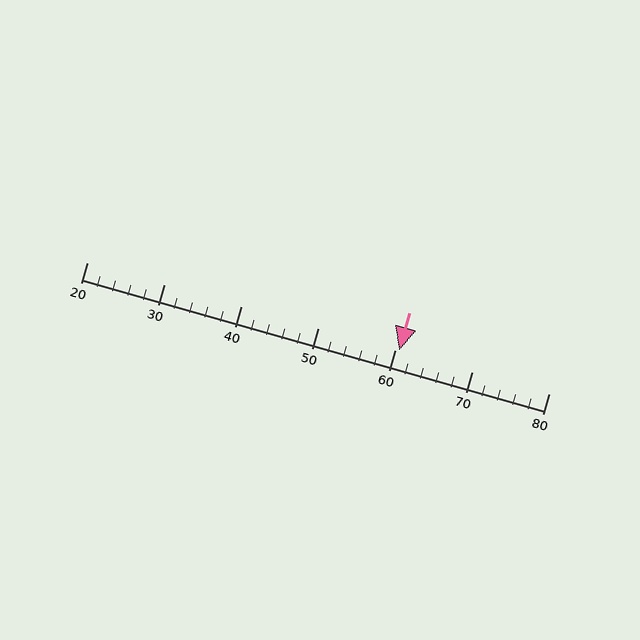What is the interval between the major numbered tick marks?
The major tick marks are spaced 10 units apart.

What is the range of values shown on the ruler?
The ruler shows values from 20 to 80.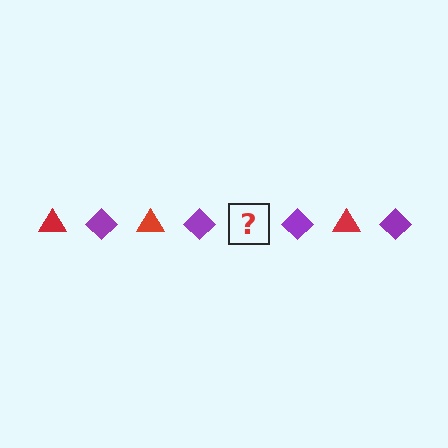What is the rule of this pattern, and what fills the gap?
The rule is that the pattern alternates between red triangle and purple diamond. The gap should be filled with a red triangle.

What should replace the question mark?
The question mark should be replaced with a red triangle.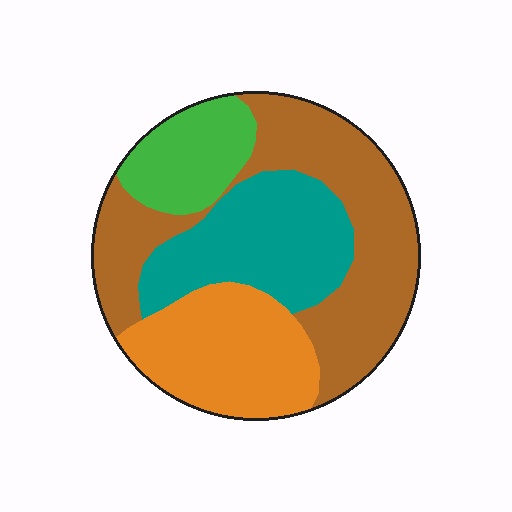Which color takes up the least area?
Green, at roughly 15%.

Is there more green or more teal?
Teal.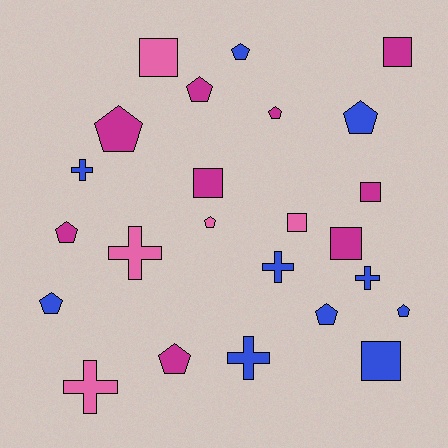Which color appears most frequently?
Blue, with 10 objects.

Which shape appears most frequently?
Pentagon, with 11 objects.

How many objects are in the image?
There are 24 objects.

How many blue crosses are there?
There are 4 blue crosses.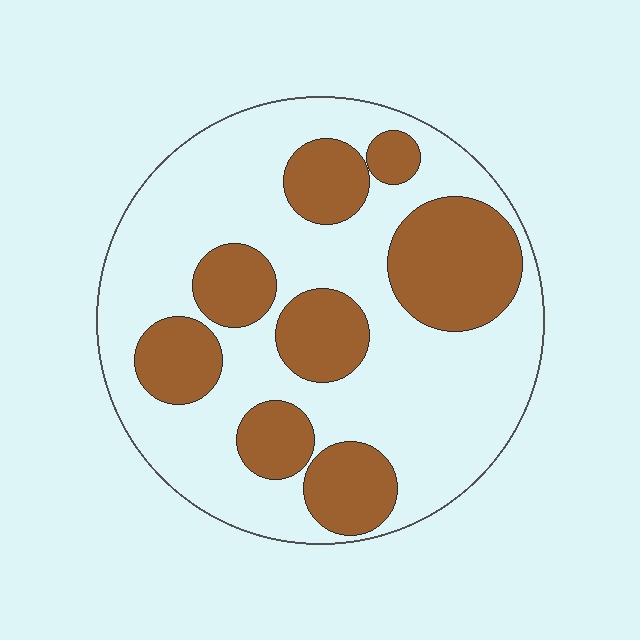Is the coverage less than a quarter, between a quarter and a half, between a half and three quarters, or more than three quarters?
Between a quarter and a half.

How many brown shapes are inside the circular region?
8.